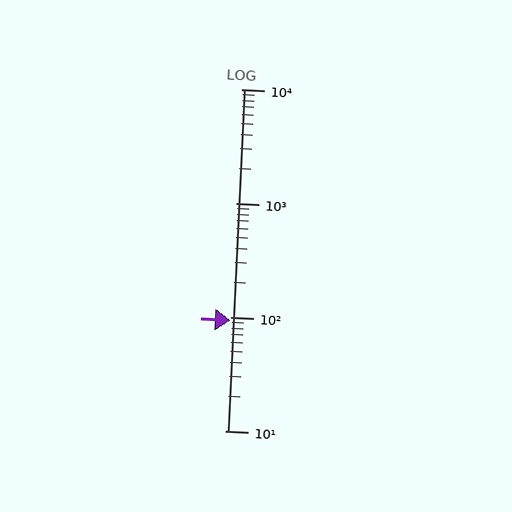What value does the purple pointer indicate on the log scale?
The pointer indicates approximately 93.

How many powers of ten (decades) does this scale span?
The scale spans 3 decades, from 10 to 10000.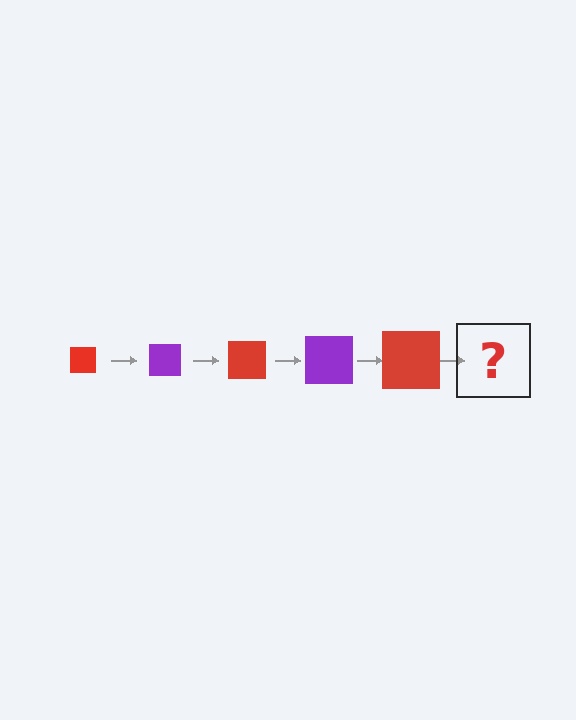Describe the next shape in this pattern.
It should be a purple square, larger than the previous one.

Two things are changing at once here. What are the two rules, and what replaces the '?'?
The two rules are that the square grows larger each step and the color cycles through red and purple. The '?' should be a purple square, larger than the previous one.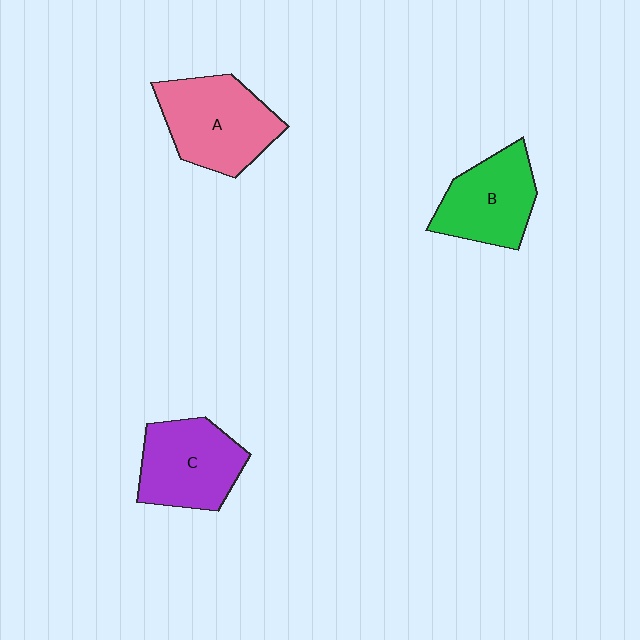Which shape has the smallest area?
Shape B (green).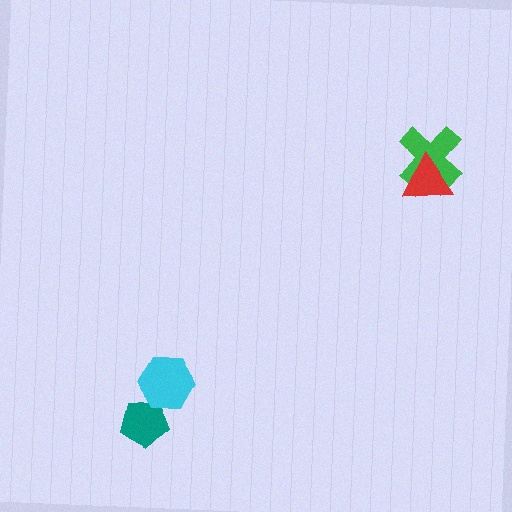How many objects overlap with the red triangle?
1 object overlaps with the red triangle.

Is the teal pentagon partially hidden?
Yes, it is partially covered by another shape.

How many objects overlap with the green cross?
1 object overlaps with the green cross.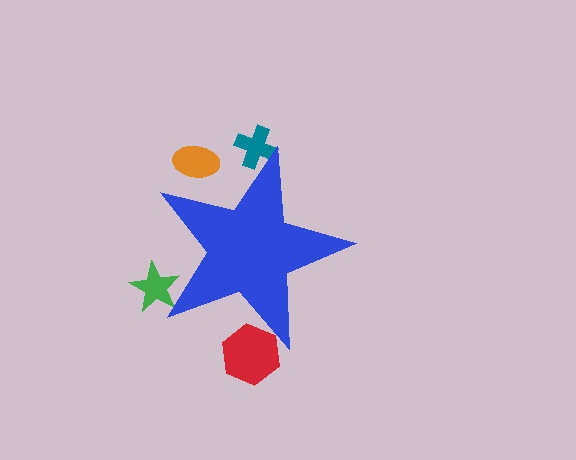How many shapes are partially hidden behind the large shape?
4 shapes are partially hidden.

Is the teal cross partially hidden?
Yes, the teal cross is partially hidden behind the blue star.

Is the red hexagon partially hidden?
Yes, the red hexagon is partially hidden behind the blue star.